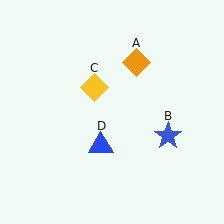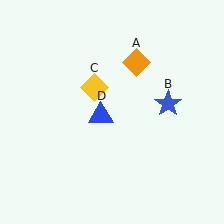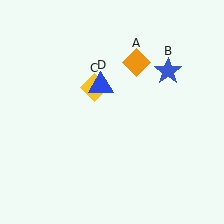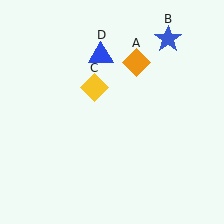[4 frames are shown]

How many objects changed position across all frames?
2 objects changed position: blue star (object B), blue triangle (object D).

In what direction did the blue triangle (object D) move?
The blue triangle (object D) moved up.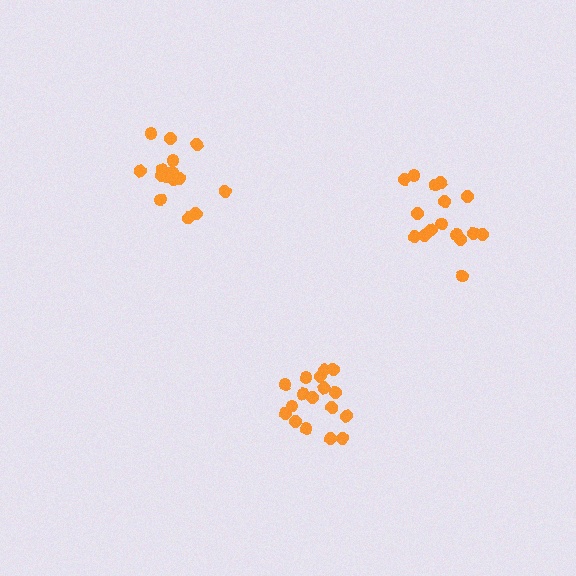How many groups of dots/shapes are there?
There are 3 groups.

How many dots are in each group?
Group 1: 17 dots, Group 2: 16 dots, Group 3: 15 dots (48 total).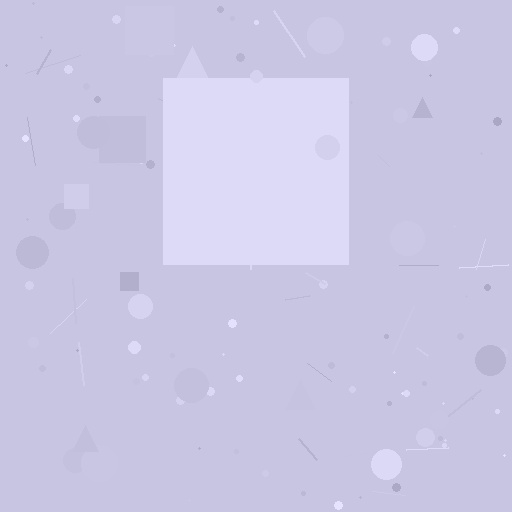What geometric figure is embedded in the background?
A square is embedded in the background.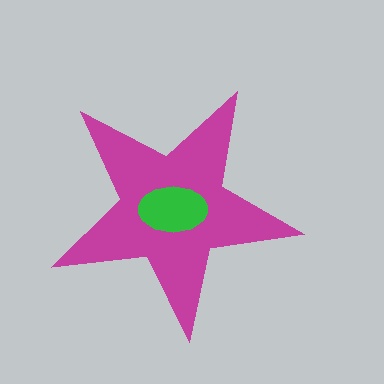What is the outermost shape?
The magenta star.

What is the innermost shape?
The green ellipse.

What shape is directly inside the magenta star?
The green ellipse.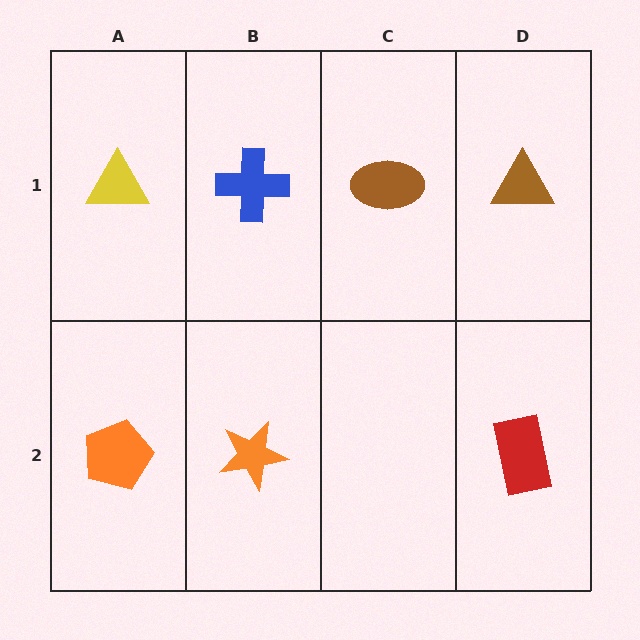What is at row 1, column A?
A yellow triangle.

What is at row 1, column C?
A brown ellipse.